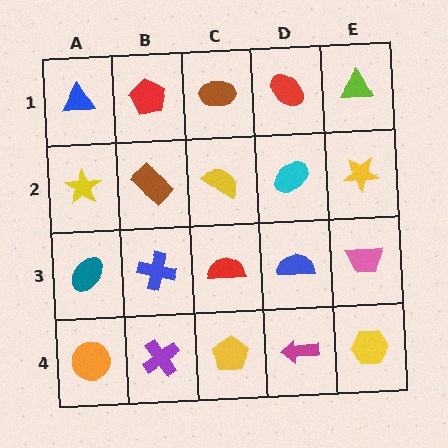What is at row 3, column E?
A pink trapezoid.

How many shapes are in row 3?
5 shapes.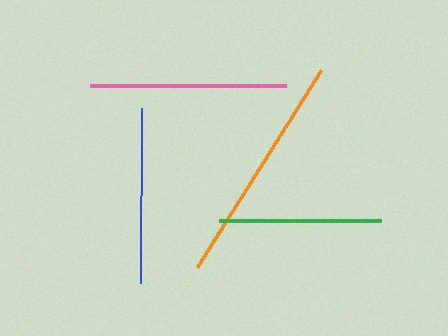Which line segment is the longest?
The orange line is the longest at approximately 233 pixels.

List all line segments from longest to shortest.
From longest to shortest: orange, pink, blue, green.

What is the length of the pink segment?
The pink segment is approximately 195 pixels long.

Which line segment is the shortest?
The green line is the shortest at approximately 161 pixels.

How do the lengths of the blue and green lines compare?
The blue and green lines are approximately the same length.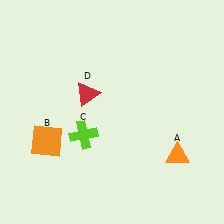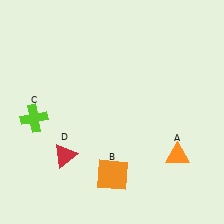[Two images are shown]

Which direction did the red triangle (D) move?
The red triangle (D) moved down.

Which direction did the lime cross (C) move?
The lime cross (C) moved left.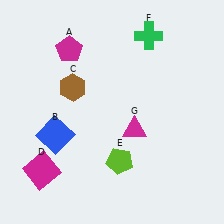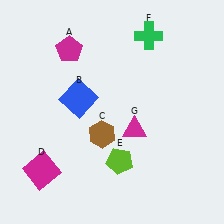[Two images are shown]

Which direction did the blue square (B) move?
The blue square (B) moved up.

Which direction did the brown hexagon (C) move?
The brown hexagon (C) moved down.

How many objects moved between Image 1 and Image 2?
2 objects moved between the two images.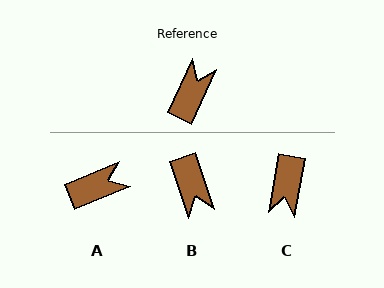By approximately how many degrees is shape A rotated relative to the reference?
Approximately 42 degrees clockwise.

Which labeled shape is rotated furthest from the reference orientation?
C, about 165 degrees away.